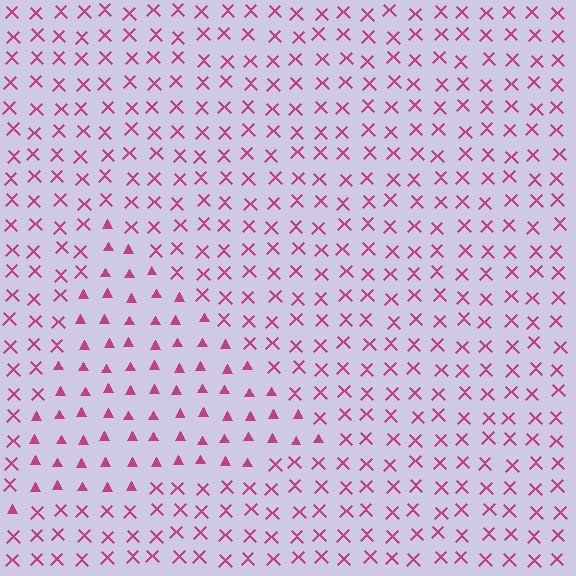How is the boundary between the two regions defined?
The boundary is defined by a change in element shape: triangles inside vs. X marks outside. All elements share the same color and spacing.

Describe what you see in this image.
The image is filled with small magenta elements arranged in a uniform grid. A triangle-shaped region contains triangles, while the surrounding area contains X marks. The boundary is defined purely by the change in element shape.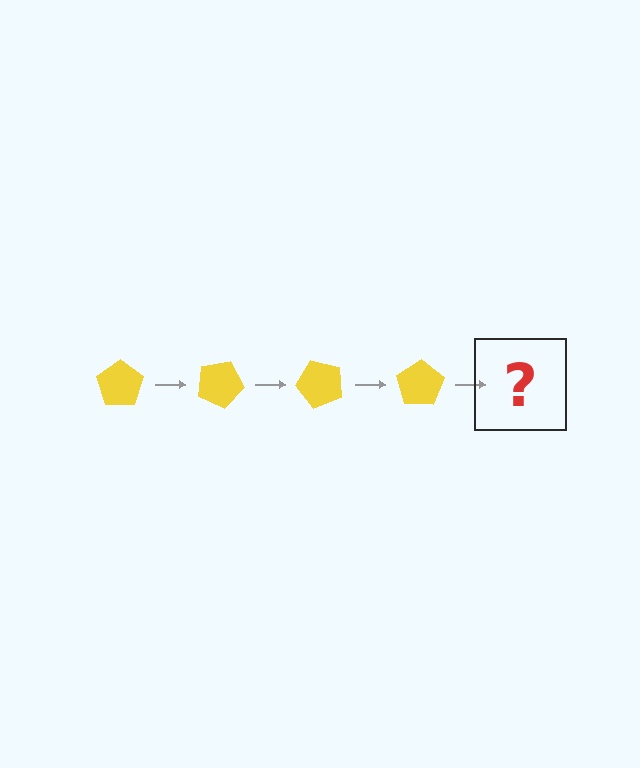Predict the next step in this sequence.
The next step is a yellow pentagon rotated 100 degrees.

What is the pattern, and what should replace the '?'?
The pattern is that the pentagon rotates 25 degrees each step. The '?' should be a yellow pentagon rotated 100 degrees.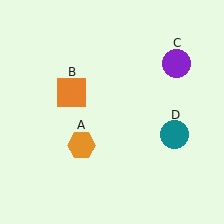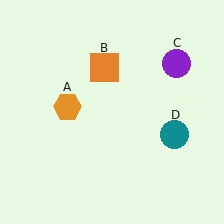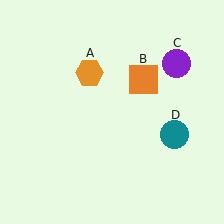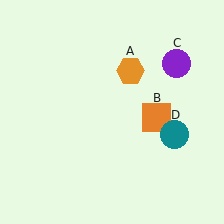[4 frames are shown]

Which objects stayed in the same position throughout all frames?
Purple circle (object C) and teal circle (object D) remained stationary.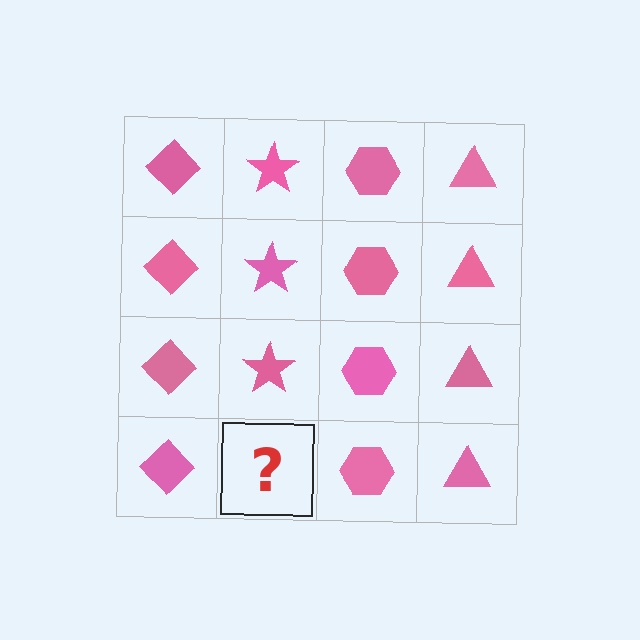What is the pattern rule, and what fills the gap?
The rule is that each column has a consistent shape. The gap should be filled with a pink star.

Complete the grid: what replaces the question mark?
The question mark should be replaced with a pink star.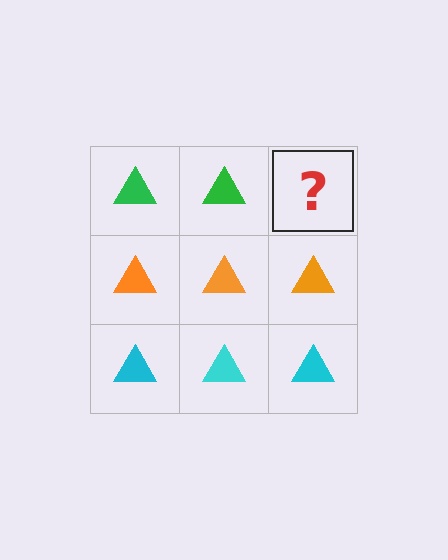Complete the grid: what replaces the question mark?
The question mark should be replaced with a green triangle.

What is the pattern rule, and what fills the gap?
The rule is that each row has a consistent color. The gap should be filled with a green triangle.